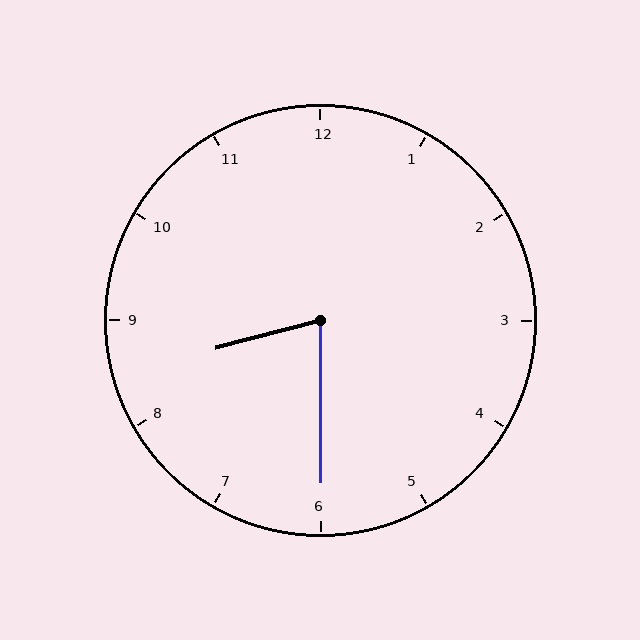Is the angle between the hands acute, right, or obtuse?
It is acute.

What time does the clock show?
8:30.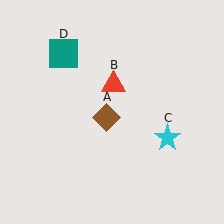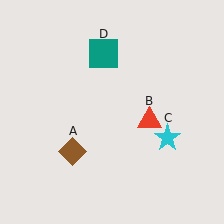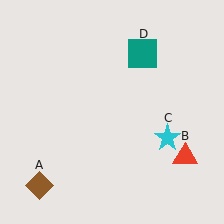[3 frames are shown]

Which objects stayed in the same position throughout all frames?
Cyan star (object C) remained stationary.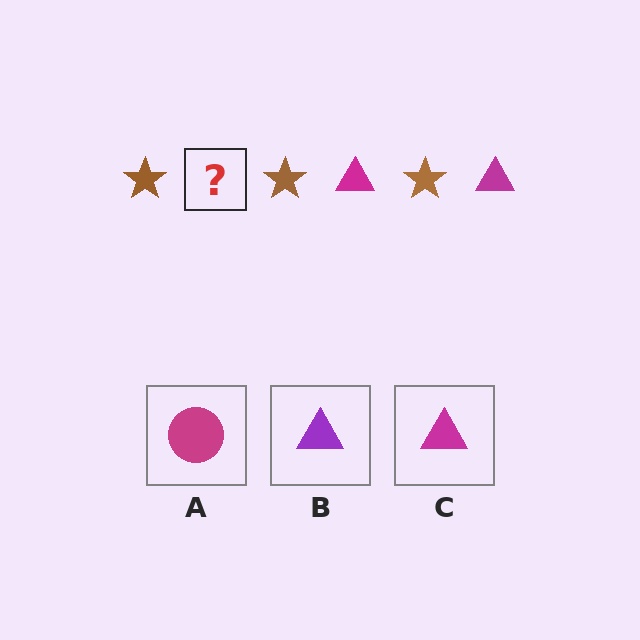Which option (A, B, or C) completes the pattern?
C.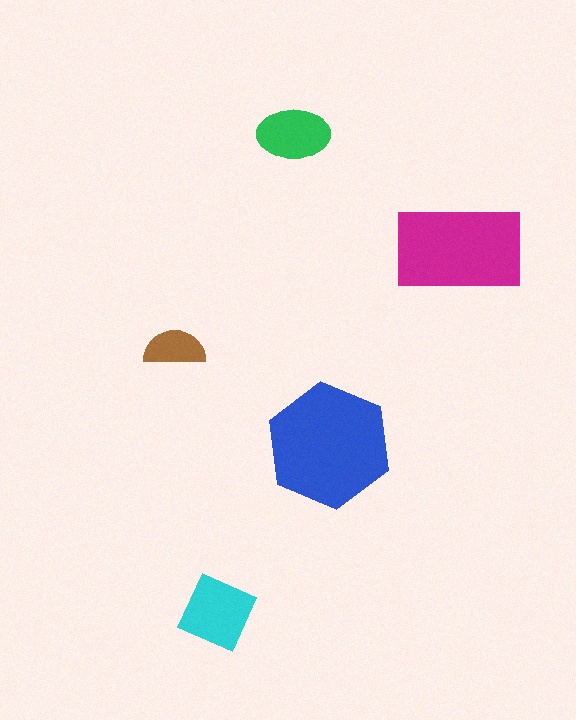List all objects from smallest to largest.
The brown semicircle, the green ellipse, the cyan diamond, the magenta rectangle, the blue hexagon.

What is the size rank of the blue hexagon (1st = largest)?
1st.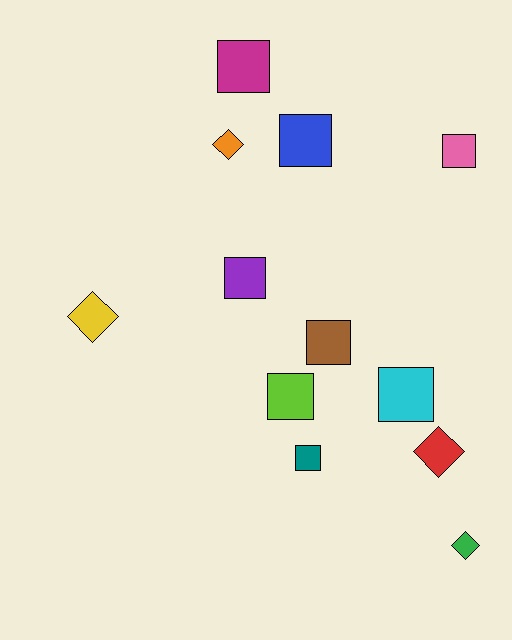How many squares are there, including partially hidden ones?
There are 8 squares.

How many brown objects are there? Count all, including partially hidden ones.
There is 1 brown object.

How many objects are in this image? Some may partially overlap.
There are 12 objects.